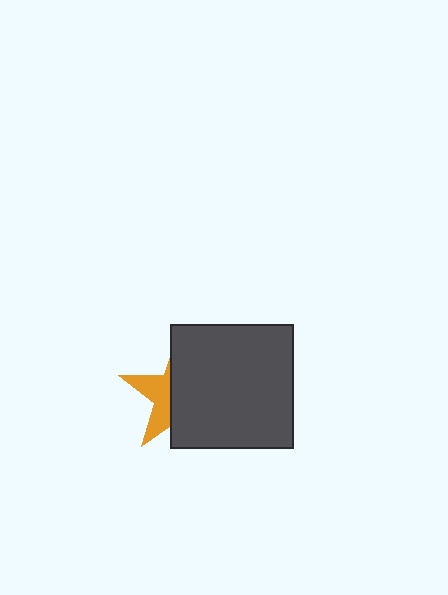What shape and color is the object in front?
The object in front is a dark gray square.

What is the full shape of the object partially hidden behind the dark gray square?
The partially hidden object is an orange star.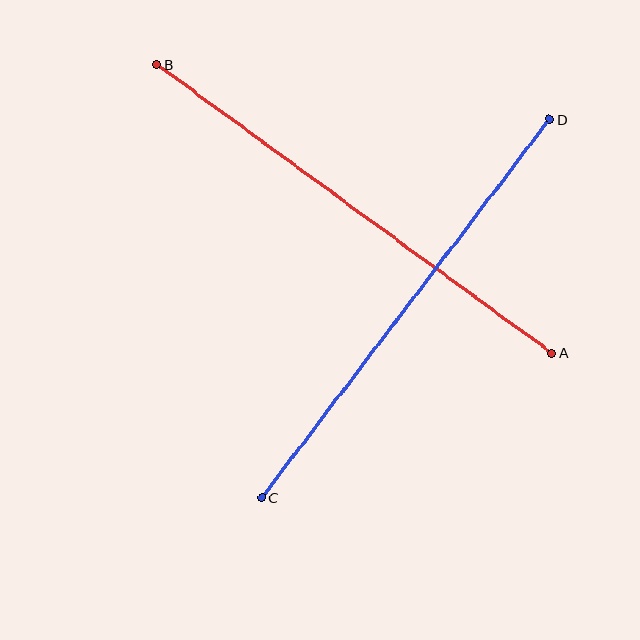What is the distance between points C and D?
The distance is approximately 476 pixels.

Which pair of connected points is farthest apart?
Points A and B are farthest apart.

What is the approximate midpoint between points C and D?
The midpoint is at approximately (406, 309) pixels.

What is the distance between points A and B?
The distance is approximately 489 pixels.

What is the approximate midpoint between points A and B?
The midpoint is at approximately (354, 209) pixels.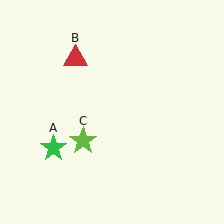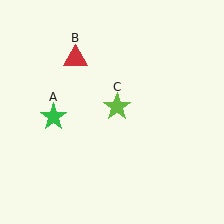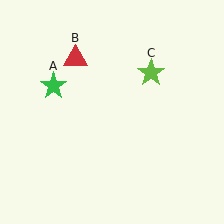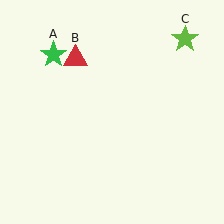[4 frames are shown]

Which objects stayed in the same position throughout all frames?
Red triangle (object B) remained stationary.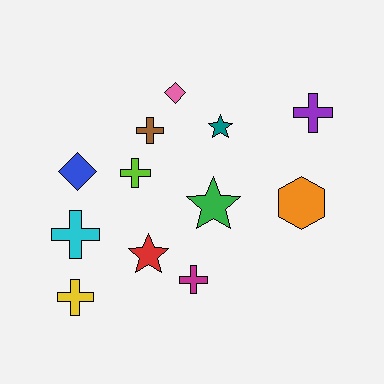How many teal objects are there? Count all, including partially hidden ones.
There is 1 teal object.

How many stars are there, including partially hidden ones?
There are 3 stars.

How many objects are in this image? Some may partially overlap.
There are 12 objects.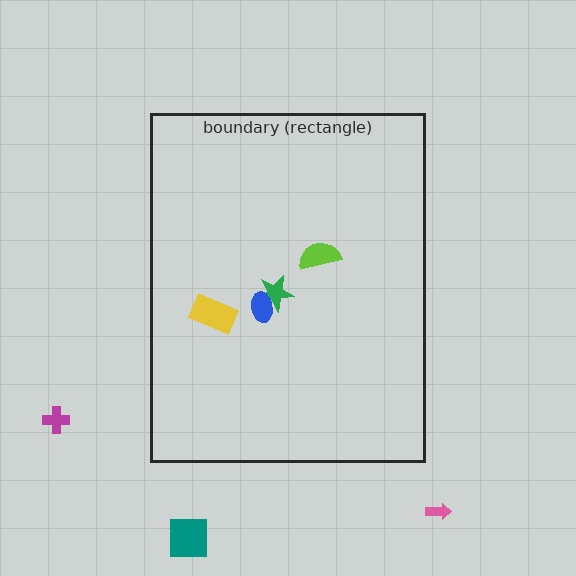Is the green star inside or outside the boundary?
Inside.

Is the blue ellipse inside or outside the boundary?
Inside.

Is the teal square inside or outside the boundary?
Outside.